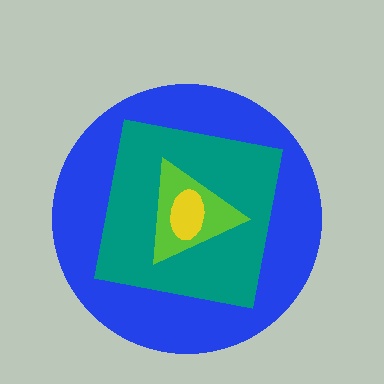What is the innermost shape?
The yellow ellipse.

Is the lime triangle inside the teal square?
Yes.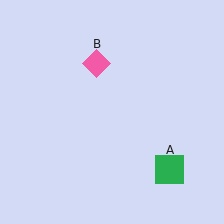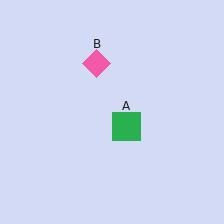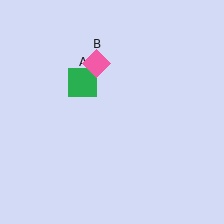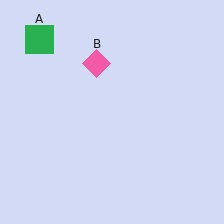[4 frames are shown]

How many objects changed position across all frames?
1 object changed position: green square (object A).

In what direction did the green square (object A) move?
The green square (object A) moved up and to the left.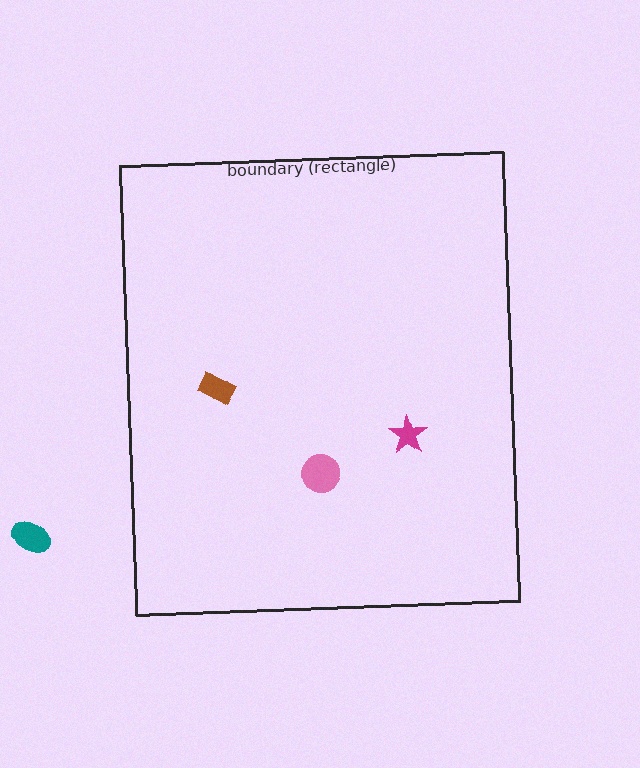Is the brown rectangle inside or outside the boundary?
Inside.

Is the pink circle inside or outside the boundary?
Inside.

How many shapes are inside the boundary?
3 inside, 1 outside.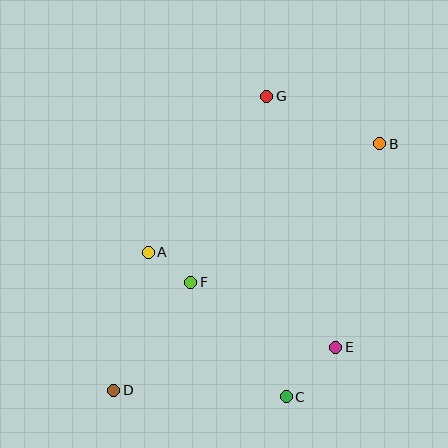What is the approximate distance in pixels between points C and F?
The distance between C and F is approximately 149 pixels.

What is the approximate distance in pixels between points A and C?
The distance between A and C is approximately 200 pixels.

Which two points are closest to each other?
Points A and F are closest to each other.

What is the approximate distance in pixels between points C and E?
The distance between C and E is approximately 70 pixels.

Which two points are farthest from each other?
Points B and D are farthest from each other.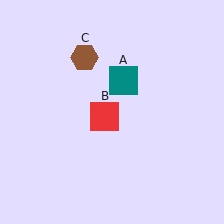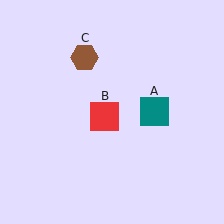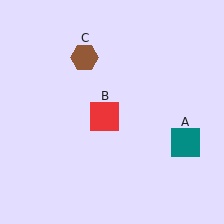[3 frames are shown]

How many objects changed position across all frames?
1 object changed position: teal square (object A).